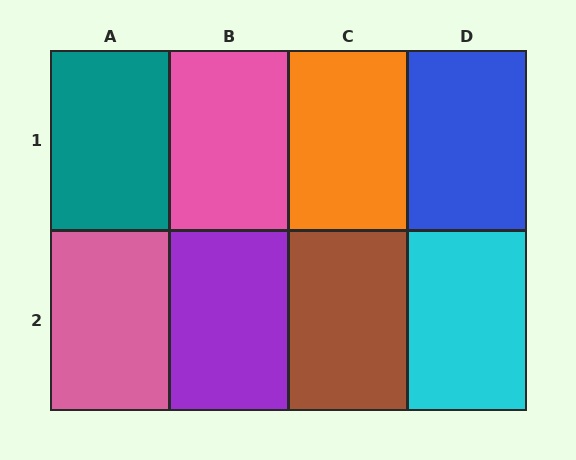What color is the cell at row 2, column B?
Purple.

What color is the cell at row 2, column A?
Pink.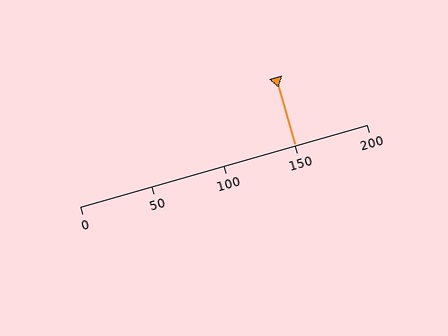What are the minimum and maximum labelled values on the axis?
The axis runs from 0 to 200.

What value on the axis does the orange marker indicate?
The marker indicates approximately 150.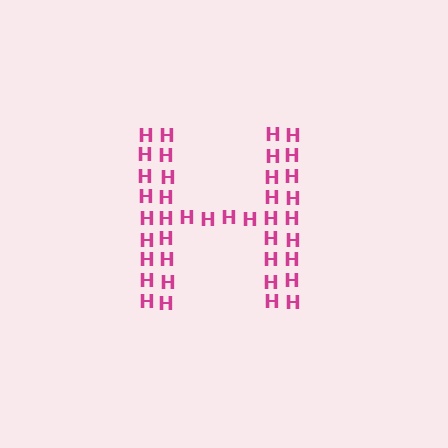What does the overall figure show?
The overall figure shows the letter H.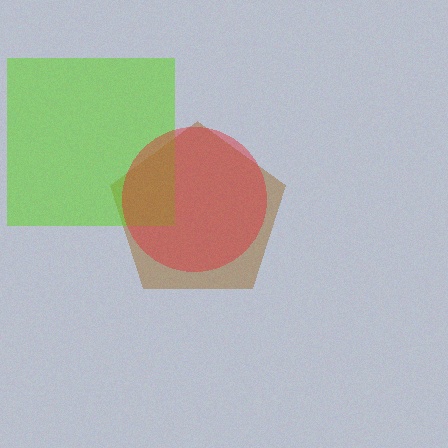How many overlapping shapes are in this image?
There are 3 overlapping shapes in the image.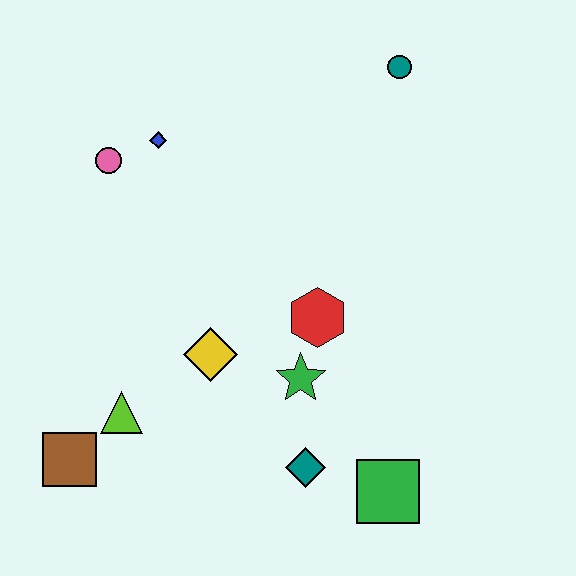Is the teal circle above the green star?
Yes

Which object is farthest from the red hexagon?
The brown square is farthest from the red hexagon.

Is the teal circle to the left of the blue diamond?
No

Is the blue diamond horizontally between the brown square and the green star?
Yes